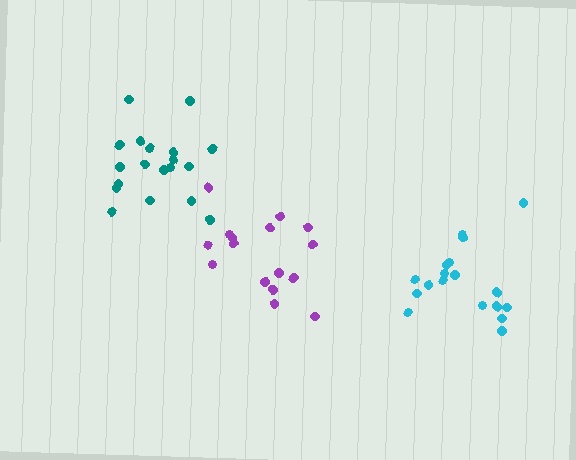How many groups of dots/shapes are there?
There are 3 groups.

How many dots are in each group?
Group 1: 20 dots, Group 2: 18 dots, Group 3: 16 dots (54 total).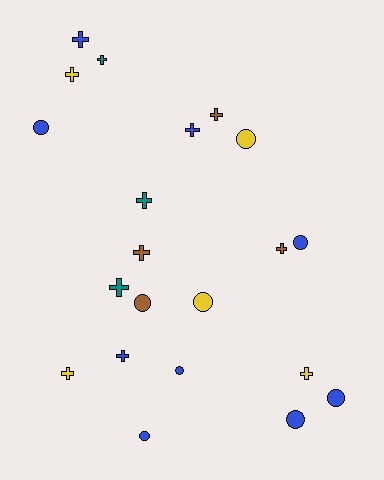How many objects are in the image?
There are 21 objects.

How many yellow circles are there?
There are 2 yellow circles.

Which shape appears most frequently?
Cross, with 12 objects.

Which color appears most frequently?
Blue, with 9 objects.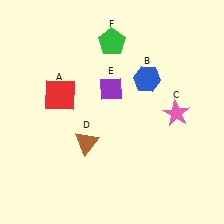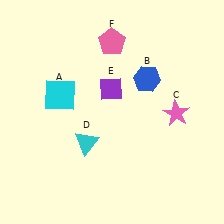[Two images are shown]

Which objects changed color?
A changed from red to cyan. D changed from brown to cyan. F changed from green to pink.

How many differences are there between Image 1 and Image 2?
There are 3 differences between the two images.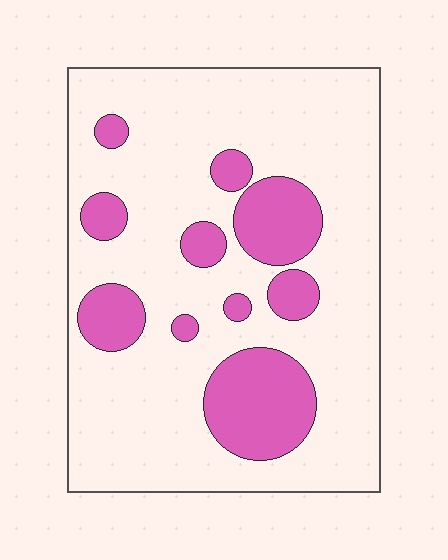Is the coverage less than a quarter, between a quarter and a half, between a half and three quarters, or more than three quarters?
Less than a quarter.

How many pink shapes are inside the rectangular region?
10.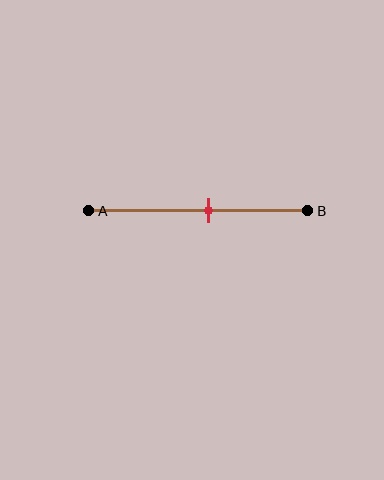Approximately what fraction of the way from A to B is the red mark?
The red mark is approximately 55% of the way from A to B.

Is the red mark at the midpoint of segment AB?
No, the mark is at about 55% from A, not at the 50% midpoint.